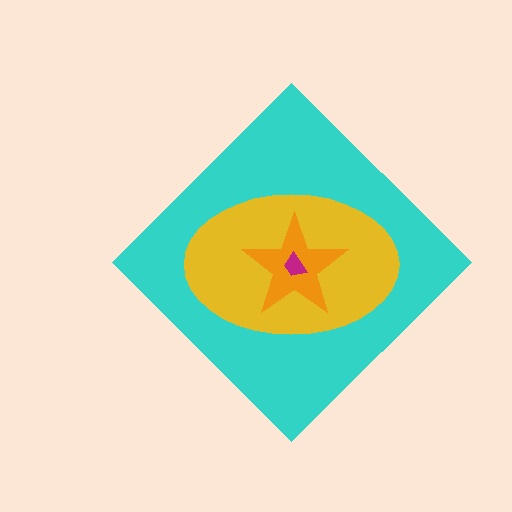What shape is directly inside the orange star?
The magenta trapezoid.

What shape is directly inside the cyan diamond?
The yellow ellipse.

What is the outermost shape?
The cyan diamond.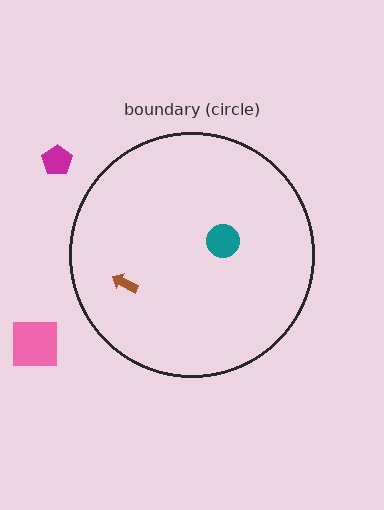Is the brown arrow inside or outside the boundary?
Inside.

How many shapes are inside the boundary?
2 inside, 2 outside.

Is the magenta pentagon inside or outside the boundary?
Outside.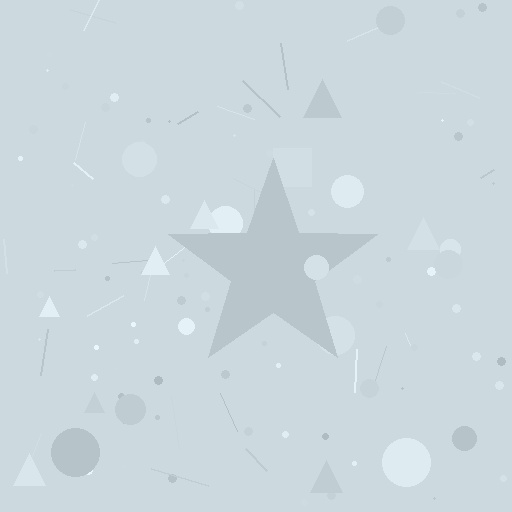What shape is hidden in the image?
A star is hidden in the image.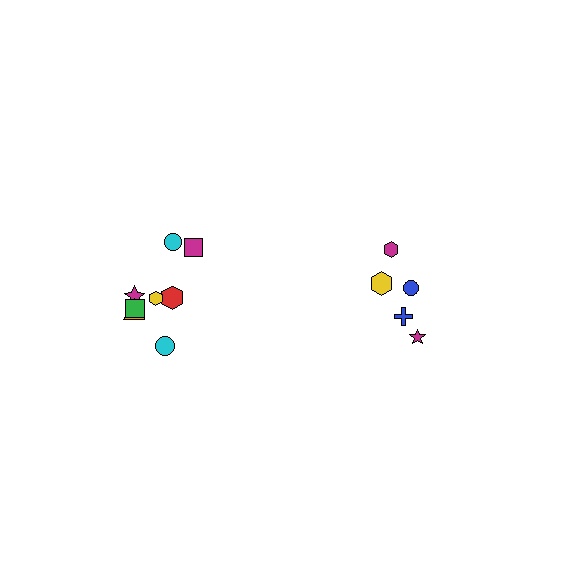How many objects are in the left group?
There are 8 objects.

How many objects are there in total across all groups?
There are 13 objects.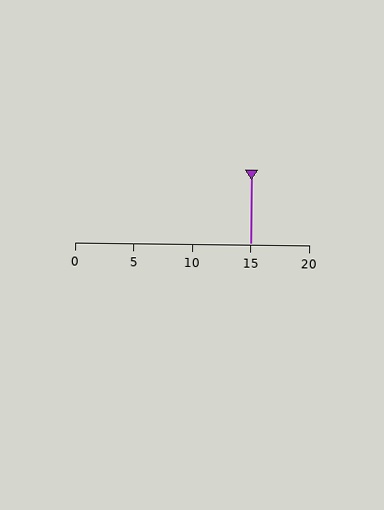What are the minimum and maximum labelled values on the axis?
The axis runs from 0 to 20.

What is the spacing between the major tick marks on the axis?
The major ticks are spaced 5 apart.